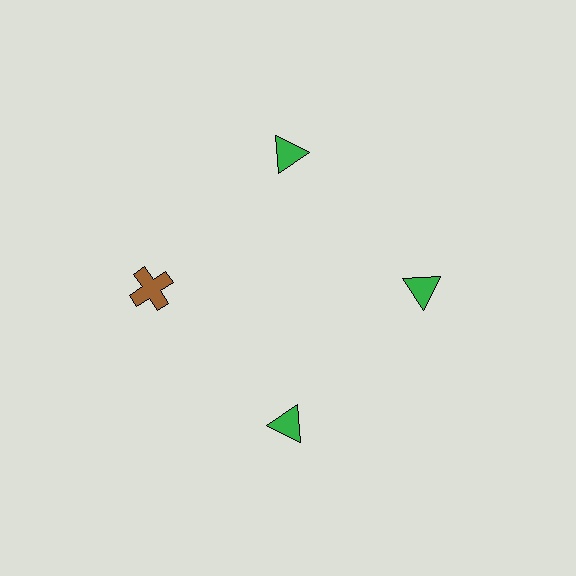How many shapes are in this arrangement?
There are 4 shapes arranged in a ring pattern.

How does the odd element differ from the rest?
It differs in both color (brown instead of green) and shape (cross instead of triangle).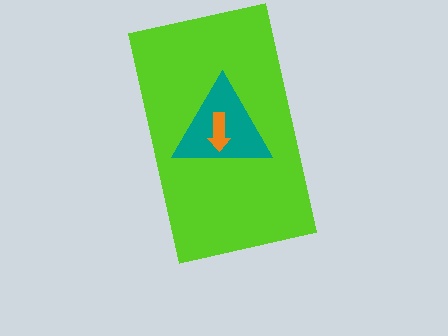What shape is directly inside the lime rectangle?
The teal triangle.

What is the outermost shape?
The lime rectangle.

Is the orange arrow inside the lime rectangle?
Yes.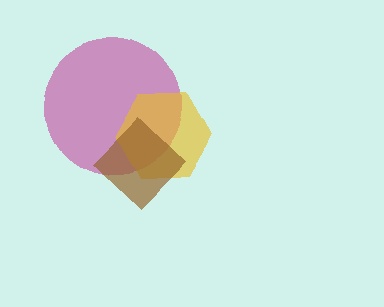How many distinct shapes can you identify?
There are 3 distinct shapes: a magenta circle, a yellow hexagon, a brown diamond.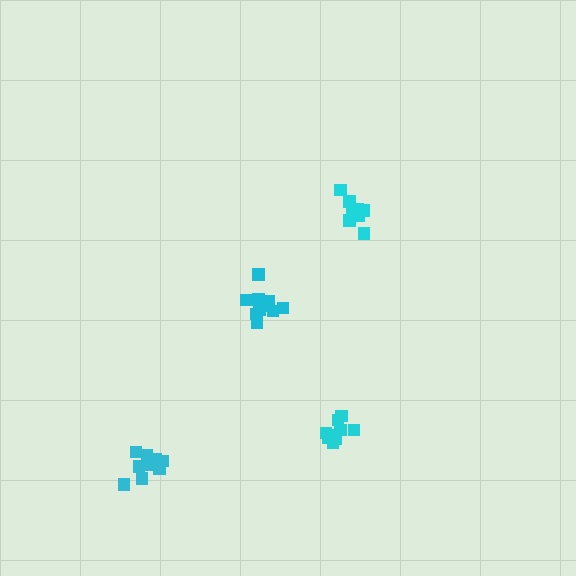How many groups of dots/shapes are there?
There are 4 groups.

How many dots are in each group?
Group 1: 10 dots, Group 2: 10 dots, Group 3: 10 dots, Group 4: 12 dots (42 total).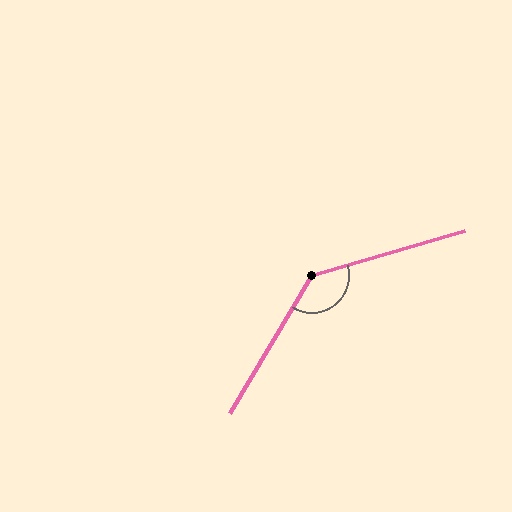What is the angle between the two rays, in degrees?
Approximately 137 degrees.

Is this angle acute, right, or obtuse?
It is obtuse.